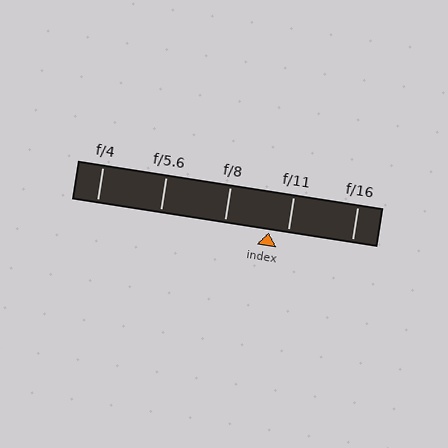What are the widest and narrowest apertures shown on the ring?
The widest aperture shown is f/4 and the narrowest is f/16.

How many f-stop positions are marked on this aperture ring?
There are 5 f-stop positions marked.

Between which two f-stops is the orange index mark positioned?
The index mark is between f/8 and f/11.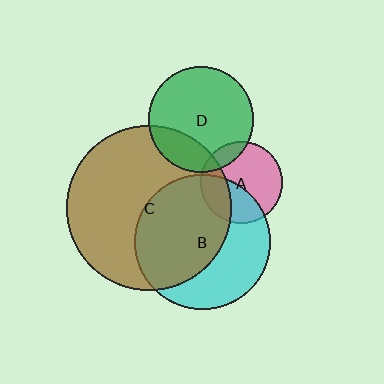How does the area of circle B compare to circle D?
Approximately 1.6 times.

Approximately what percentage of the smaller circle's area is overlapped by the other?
Approximately 15%.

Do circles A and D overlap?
Yes.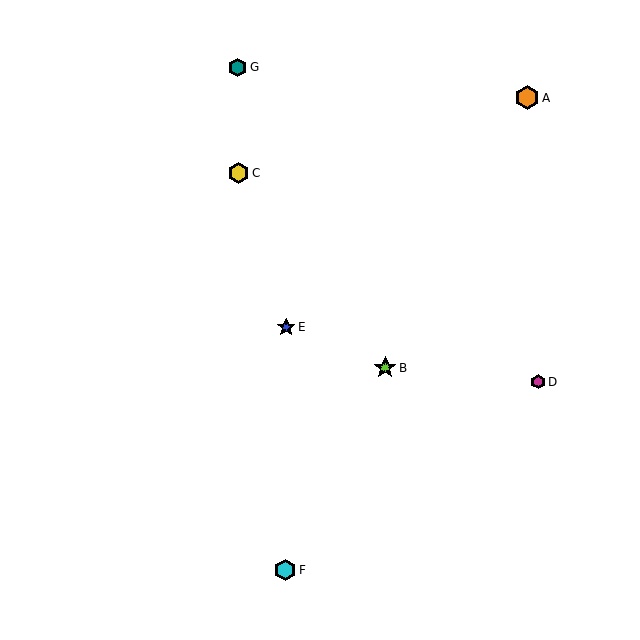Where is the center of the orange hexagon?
The center of the orange hexagon is at (527, 98).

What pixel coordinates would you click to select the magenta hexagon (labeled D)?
Click at (538, 382) to select the magenta hexagon D.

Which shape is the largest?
The orange hexagon (labeled A) is the largest.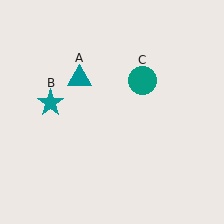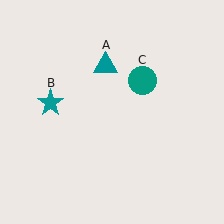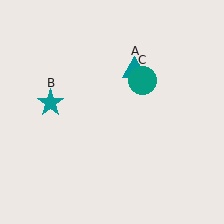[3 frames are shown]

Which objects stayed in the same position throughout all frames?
Teal star (object B) and teal circle (object C) remained stationary.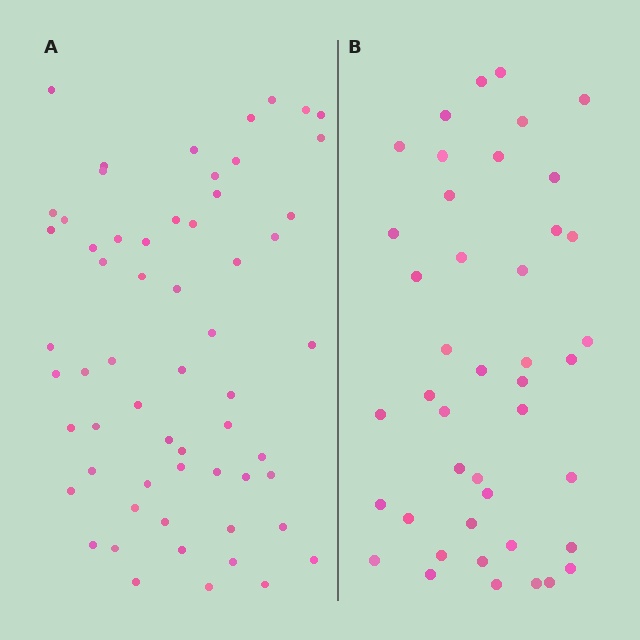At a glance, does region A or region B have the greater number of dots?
Region A (the left region) has more dots.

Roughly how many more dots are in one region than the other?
Region A has approximately 15 more dots than region B.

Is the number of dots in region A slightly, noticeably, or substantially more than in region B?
Region A has noticeably more, but not dramatically so. The ratio is roughly 1.4 to 1.